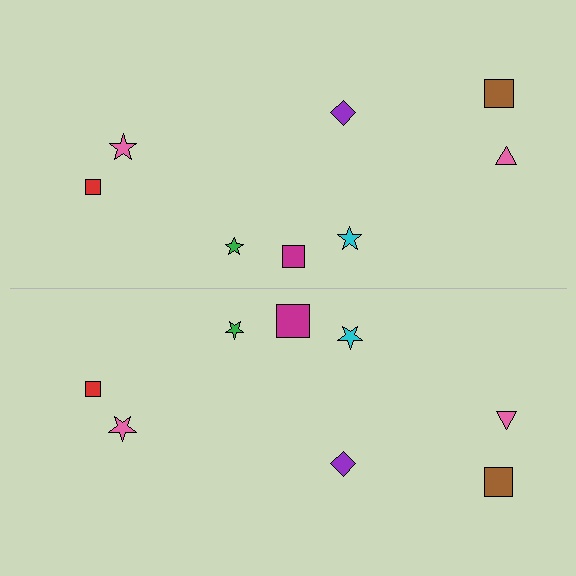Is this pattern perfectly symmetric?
No, the pattern is not perfectly symmetric. The magenta square on the bottom side has a different size than its mirror counterpart.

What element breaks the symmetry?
The magenta square on the bottom side has a different size than its mirror counterpart.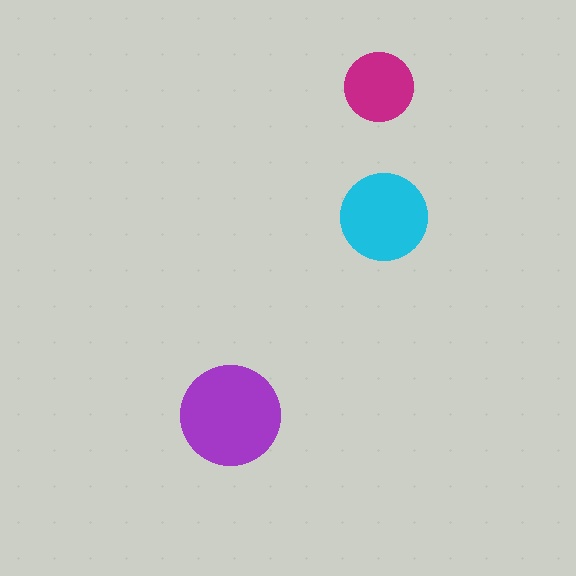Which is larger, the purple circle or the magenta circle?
The purple one.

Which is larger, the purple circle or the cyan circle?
The purple one.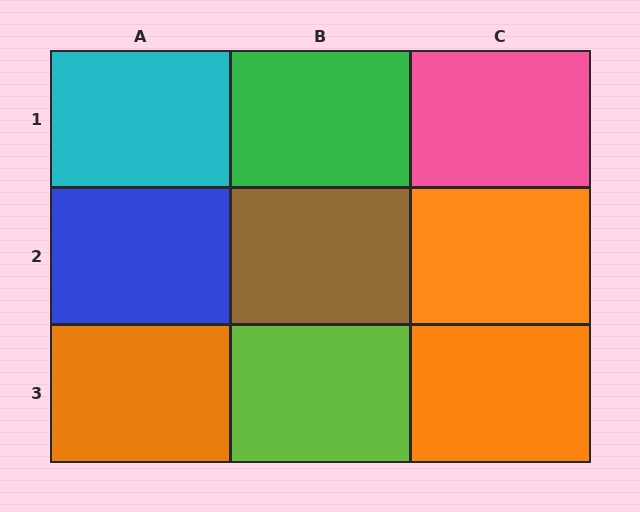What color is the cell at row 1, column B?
Green.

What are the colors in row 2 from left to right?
Blue, brown, orange.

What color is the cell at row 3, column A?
Orange.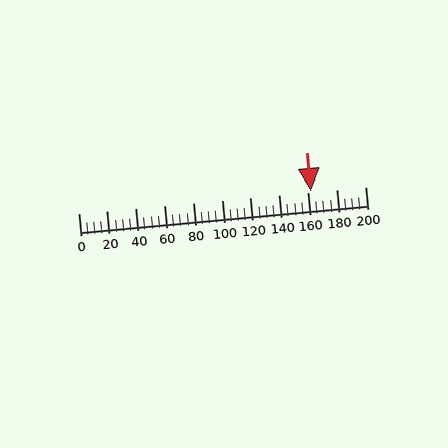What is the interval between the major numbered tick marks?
The major tick marks are spaced 20 units apart.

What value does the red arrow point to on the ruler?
The red arrow points to approximately 162.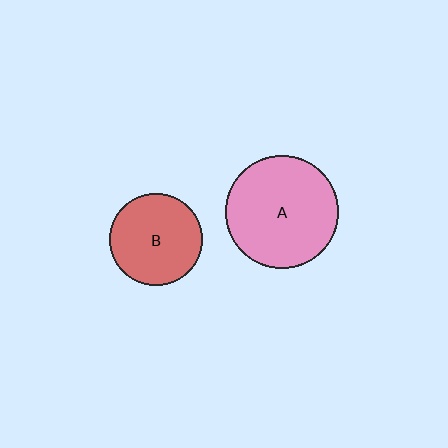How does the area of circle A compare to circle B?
Approximately 1.5 times.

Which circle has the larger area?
Circle A (pink).